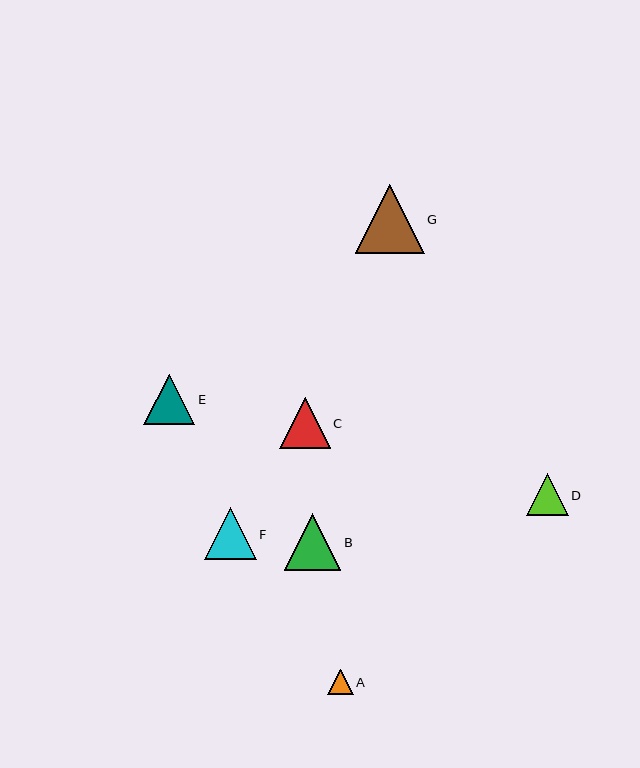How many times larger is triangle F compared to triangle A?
Triangle F is approximately 2.0 times the size of triangle A.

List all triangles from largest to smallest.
From largest to smallest: G, B, F, E, C, D, A.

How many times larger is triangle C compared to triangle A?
Triangle C is approximately 2.0 times the size of triangle A.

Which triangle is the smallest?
Triangle A is the smallest with a size of approximately 25 pixels.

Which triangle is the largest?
Triangle G is the largest with a size of approximately 69 pixels.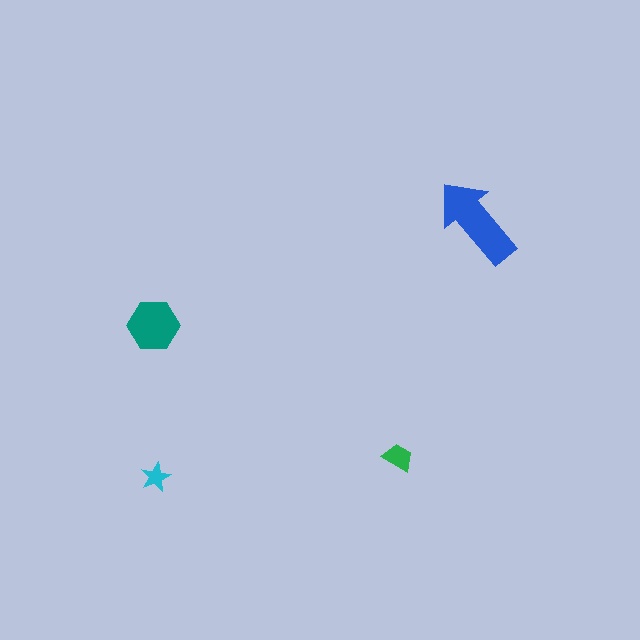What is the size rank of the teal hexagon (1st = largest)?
2nd.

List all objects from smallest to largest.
The cyan star, the green trapezoid, the teal hexagon, the blue arrow.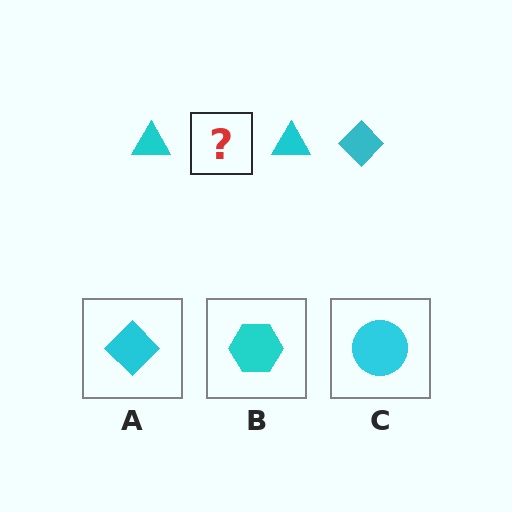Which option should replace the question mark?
Option A.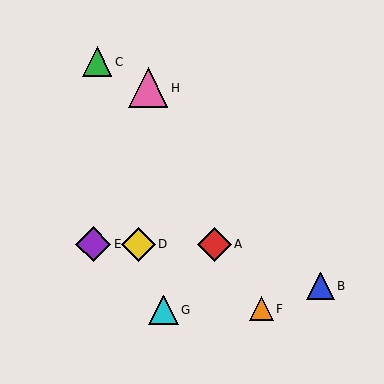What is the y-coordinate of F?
Object F is at y≈309.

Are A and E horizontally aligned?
Yes, both are at y≈244.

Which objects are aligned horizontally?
Objects A, D, E are aligned horizontally.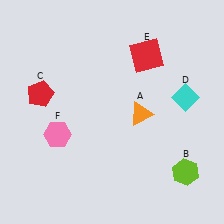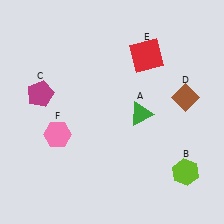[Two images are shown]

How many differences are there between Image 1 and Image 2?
There are 3 differences between the two images.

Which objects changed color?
A changed from orange to green. C changed from red to magenta. D changed from cyan to brown.